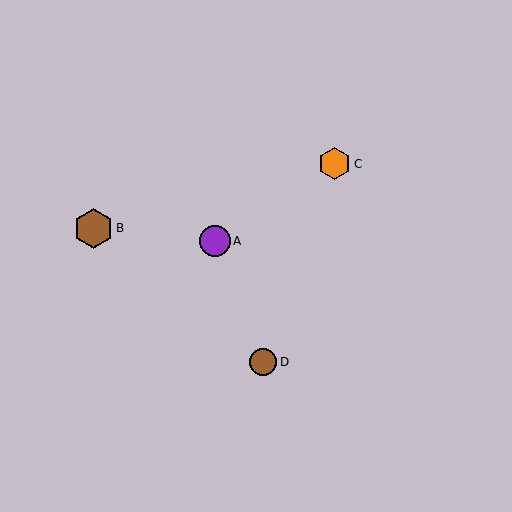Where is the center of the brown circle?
The center of the brown circle is at (263, 362).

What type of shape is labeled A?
Shape A is a purple circle.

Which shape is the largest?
The brown hexagon (labeled B) is the largest.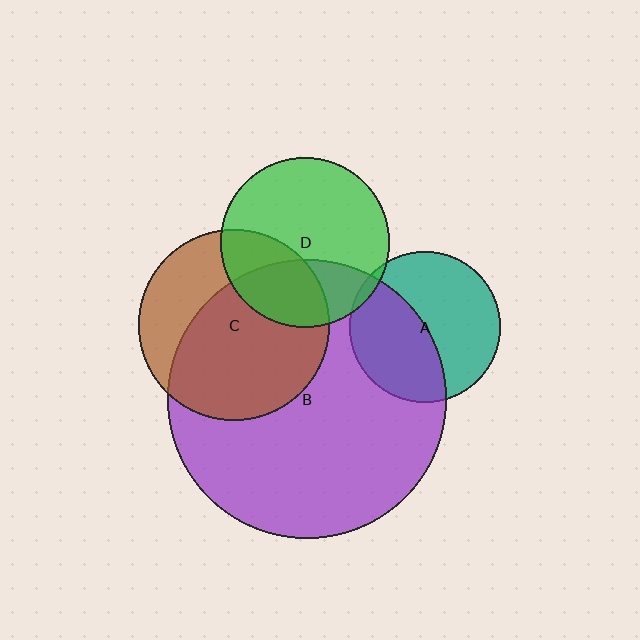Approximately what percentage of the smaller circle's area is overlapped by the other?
Approximately 65%.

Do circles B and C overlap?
Yes.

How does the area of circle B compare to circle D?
Approximately 2.7 times.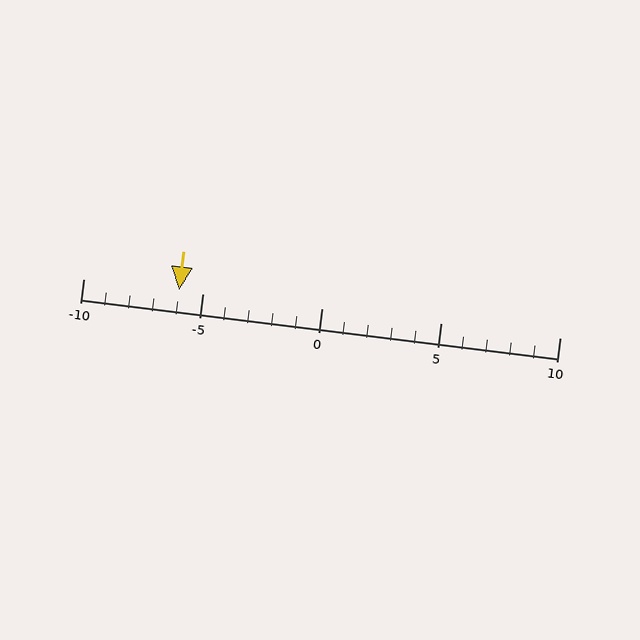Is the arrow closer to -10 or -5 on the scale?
The arrow is closer to -5.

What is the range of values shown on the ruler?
The ruler shows values from -10 to 10.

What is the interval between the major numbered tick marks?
The major tick marks are spaced 5 units apart.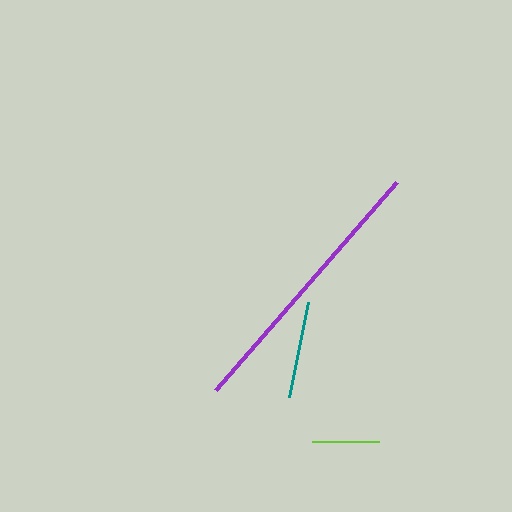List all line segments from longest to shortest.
From longest to shortest: purple, teal, lime.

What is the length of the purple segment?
The purple segment is approximately 276 pixels long.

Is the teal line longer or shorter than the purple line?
The purple line is longer than the teal line.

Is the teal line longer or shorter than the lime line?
The teal line is longer than the lime line.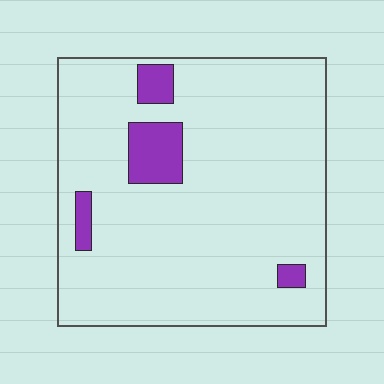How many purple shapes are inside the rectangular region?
4.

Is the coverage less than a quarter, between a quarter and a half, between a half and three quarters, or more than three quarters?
Less than a quarter.